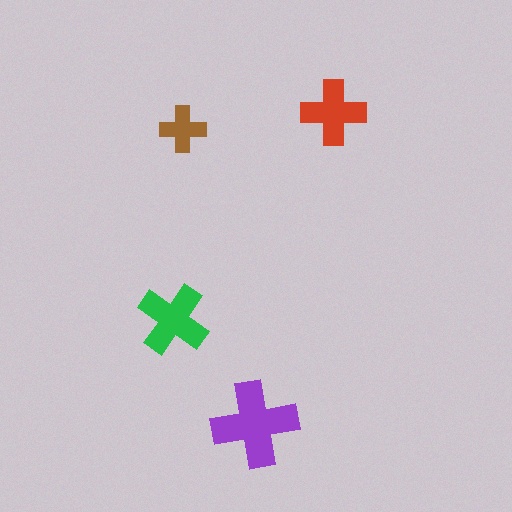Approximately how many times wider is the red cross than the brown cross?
About 1.5 times wider.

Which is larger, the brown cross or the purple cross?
The purple one.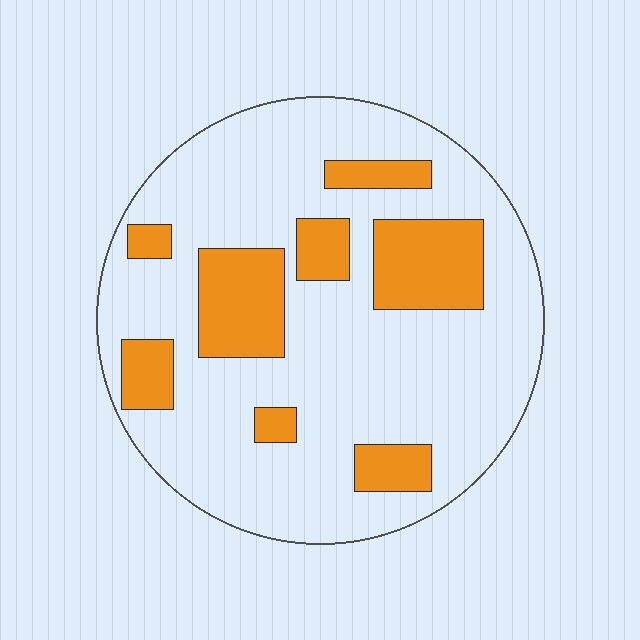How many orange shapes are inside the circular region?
8.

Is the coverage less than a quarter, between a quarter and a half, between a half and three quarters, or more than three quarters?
Less than a quarter.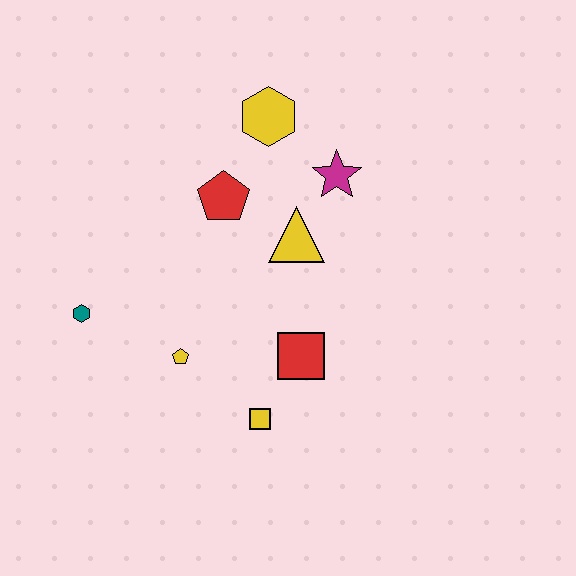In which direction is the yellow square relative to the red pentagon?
The yellow square is below the red pentagon.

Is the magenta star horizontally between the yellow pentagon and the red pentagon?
No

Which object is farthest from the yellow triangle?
The teal hexagon is farthest from the yellow triangle.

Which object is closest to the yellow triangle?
The magenta star is closest to the yellow triangle.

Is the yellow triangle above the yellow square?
Yes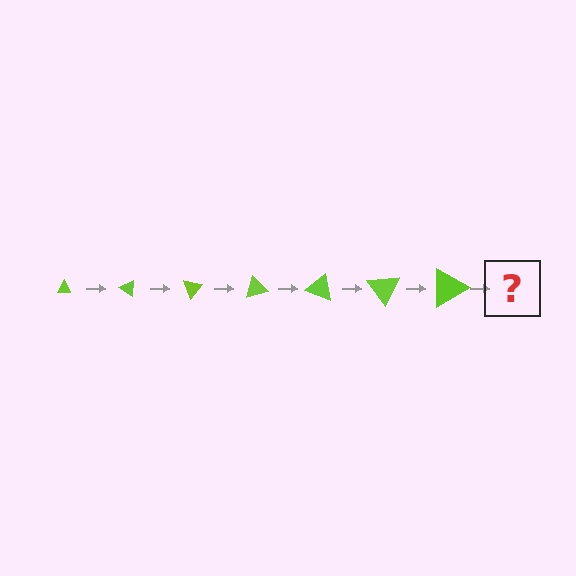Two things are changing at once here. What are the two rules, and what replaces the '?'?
The two rules are that the triangle grows larger each step and it rotates 35 degrees each step. The '?' should be a triangle, larger than the previous one and rotated 245 degrees from the start.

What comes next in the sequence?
The next element should be a triangle, larger than the previous one and rotated 245 degrees from the start.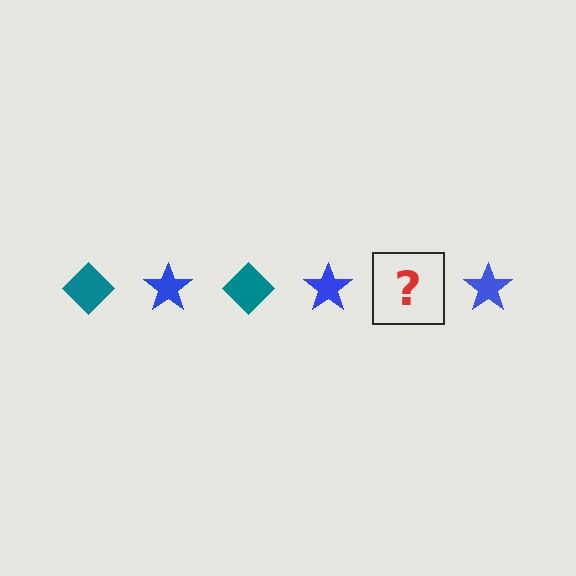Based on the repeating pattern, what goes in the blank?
The blank should be a teal diamond.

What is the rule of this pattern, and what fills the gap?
The rule is that the pattern alternates between teal diamond and blue star. The gap should be filled with a teal diamond.